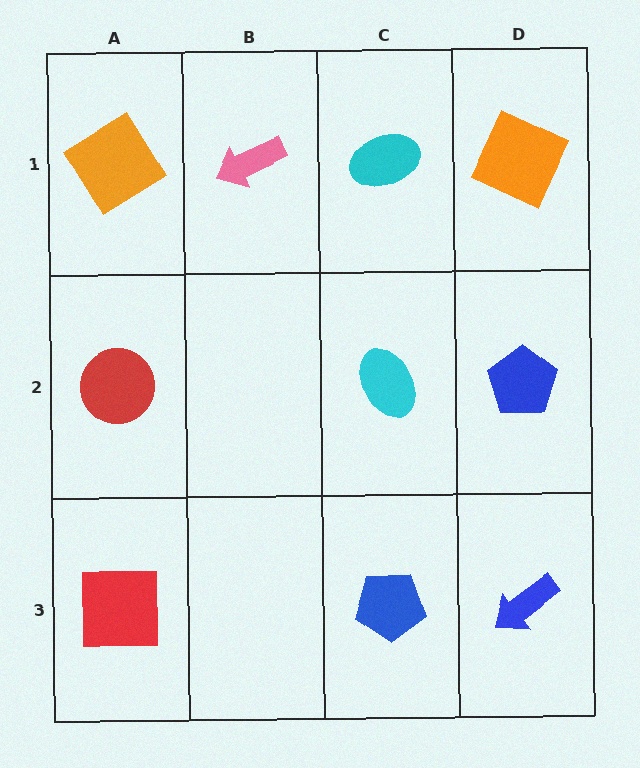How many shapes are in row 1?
4 shapes.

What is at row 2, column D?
A blue pentagon.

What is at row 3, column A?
A red square.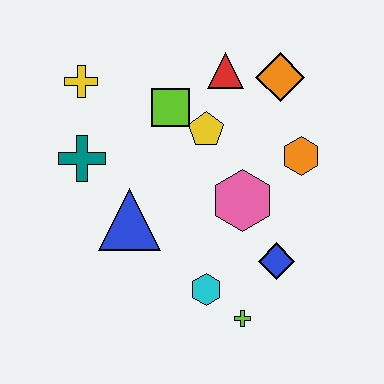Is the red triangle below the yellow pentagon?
No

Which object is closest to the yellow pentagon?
The lime square is closest to the yellow pentagon.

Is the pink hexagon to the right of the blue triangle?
Yes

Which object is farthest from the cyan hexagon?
The yellow cross is farthest from the cyan hexagon.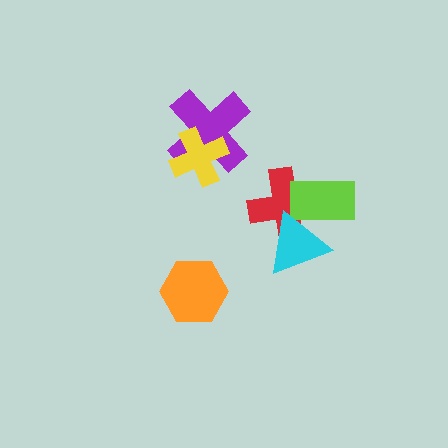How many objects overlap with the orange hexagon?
0 objects overlap with the orange hexagon.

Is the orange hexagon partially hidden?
No, no other shape covers it.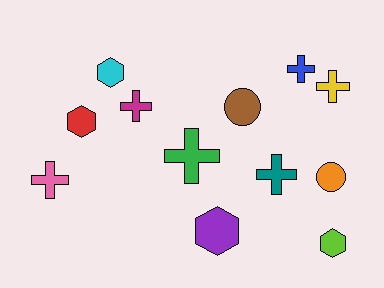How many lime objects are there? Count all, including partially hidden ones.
There is 1 lime object.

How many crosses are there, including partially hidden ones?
There are 6 crosses.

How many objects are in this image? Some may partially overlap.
There are 12 objects.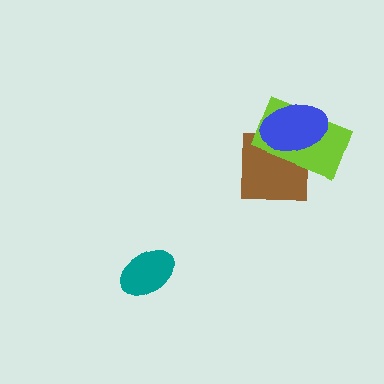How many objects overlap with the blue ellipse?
2 objects overlap with the blue ellipse.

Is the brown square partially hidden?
Yes, it is partially covered by another shape.